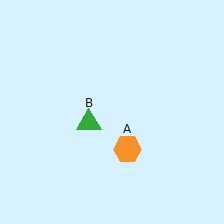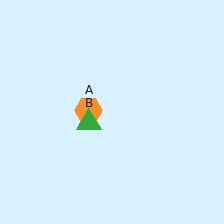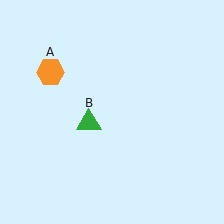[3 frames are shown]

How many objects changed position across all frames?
1 object changed position: orange hexagon (object A).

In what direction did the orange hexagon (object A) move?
The orange hexagon (object A) moved up and to the left.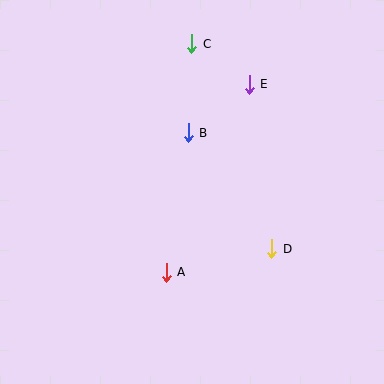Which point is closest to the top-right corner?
Point E is closest to the top-right corner.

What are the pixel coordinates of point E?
Point E is at (249, 84).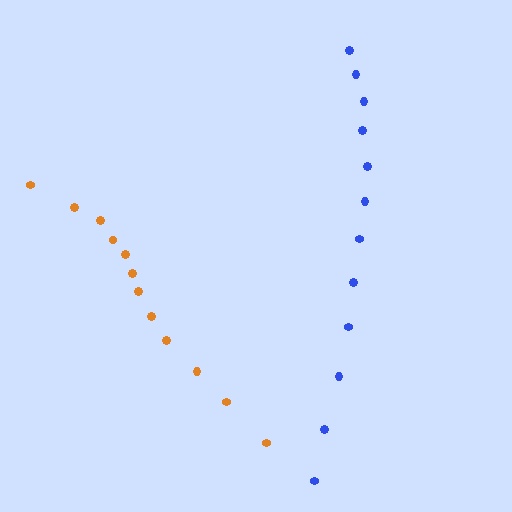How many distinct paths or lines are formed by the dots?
There are 2 distinct paths.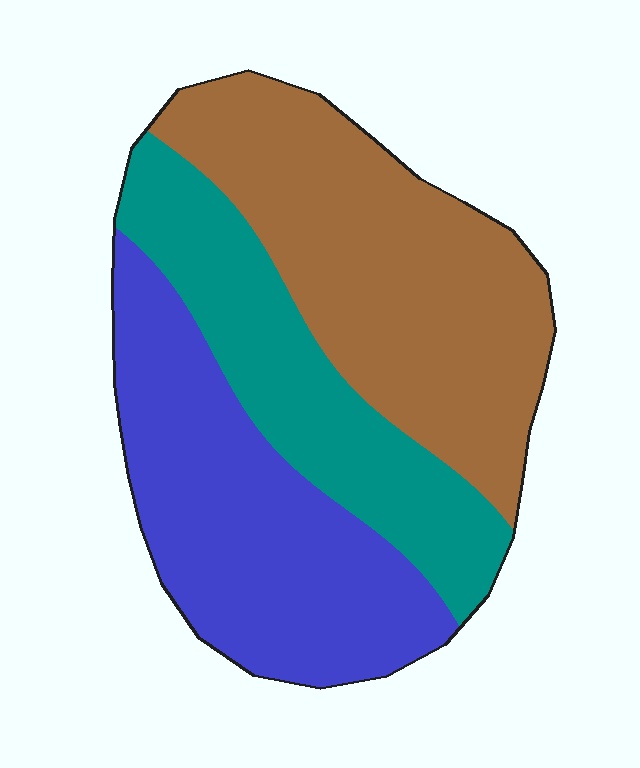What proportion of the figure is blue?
Blue covers roughly 35% of the figure.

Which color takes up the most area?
Brown, at roughly 40%.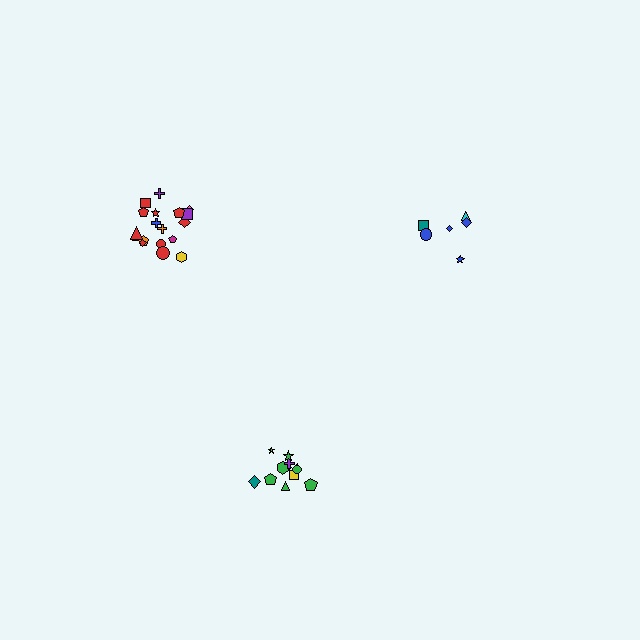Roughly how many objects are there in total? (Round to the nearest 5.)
Roughly 35 objects in total.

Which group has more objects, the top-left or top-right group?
The top-left group.